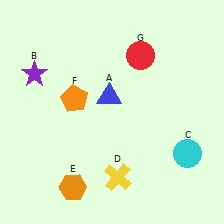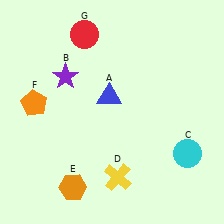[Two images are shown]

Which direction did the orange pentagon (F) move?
The orange pentagon (F) moved left.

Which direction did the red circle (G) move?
The red circle (G) moved left.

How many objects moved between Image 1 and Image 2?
3 objects moved between the two images.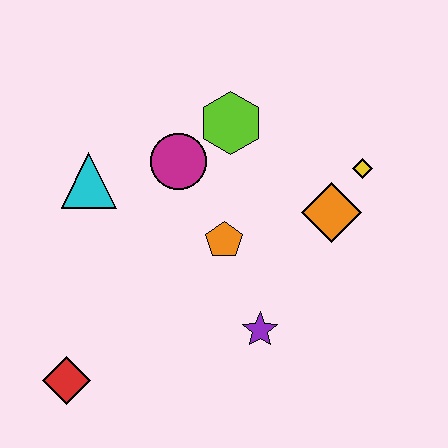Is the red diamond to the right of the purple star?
No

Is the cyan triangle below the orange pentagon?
No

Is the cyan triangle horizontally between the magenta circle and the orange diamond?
No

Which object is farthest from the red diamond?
The yellow diamond is farthest from the red diamond.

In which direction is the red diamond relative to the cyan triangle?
The red diamond is below the cyan triangle.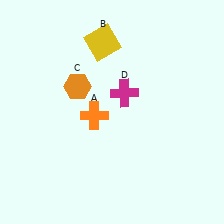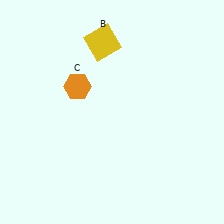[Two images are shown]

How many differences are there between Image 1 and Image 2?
There are 2 differences between the two images.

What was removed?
The orange cross (A), the magenta cross (D) were removed in Image 2.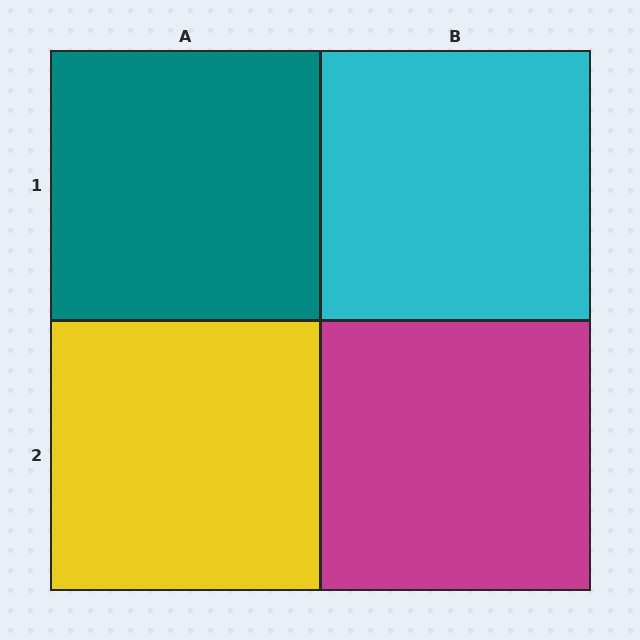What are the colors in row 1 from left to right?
Teal, cyan.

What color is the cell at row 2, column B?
Magenta.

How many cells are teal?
1 cell is teal.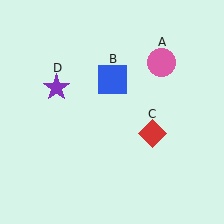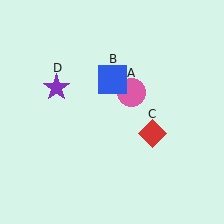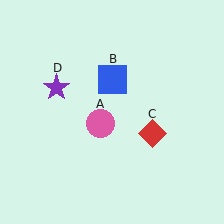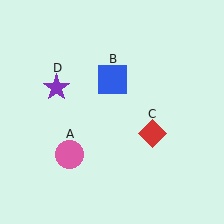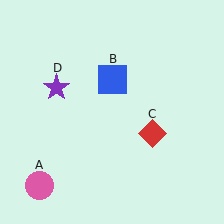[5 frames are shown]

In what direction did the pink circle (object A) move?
The pink circle (object A) moved down and to the left.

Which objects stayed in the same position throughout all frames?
Blue square (object B) and red diamond (object C) and purple star (object D) remained stationary.